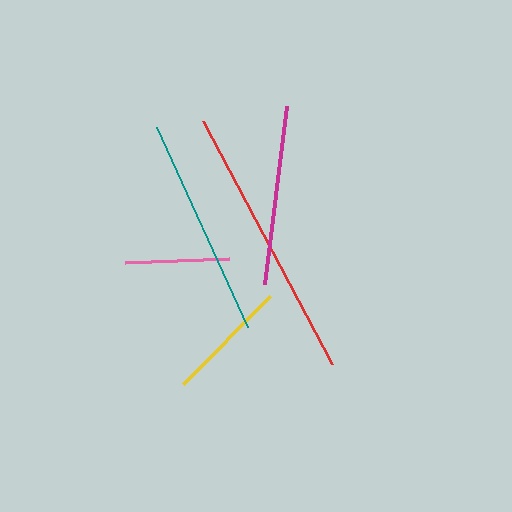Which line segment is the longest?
The red line is the longest at approximately 274 pixels.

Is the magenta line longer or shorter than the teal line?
The teal line is longer than the magenta line.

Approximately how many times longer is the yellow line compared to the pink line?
The yellow line is approximately 1.2 times the length of the pink line.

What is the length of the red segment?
The red segment is approximately 274 pixels long.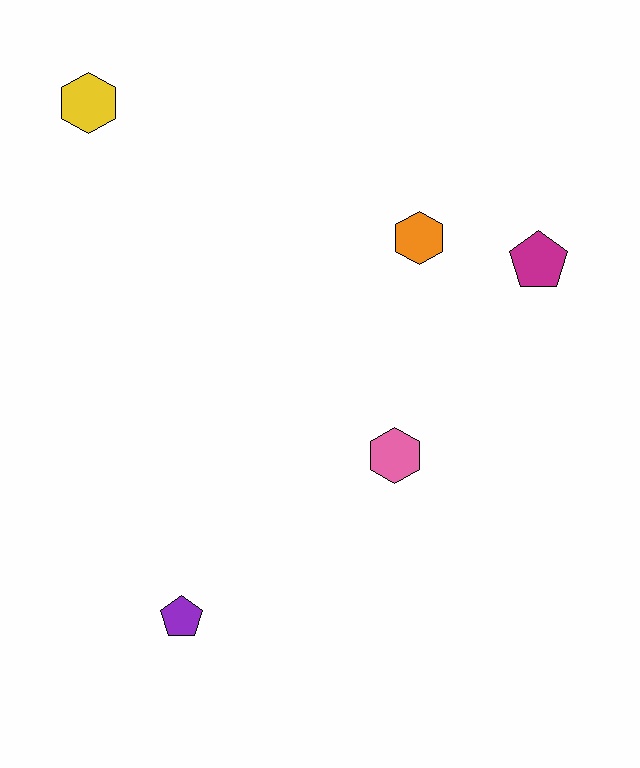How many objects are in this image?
There are 5 objects.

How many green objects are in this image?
There are no green objects.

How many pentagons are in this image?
There are 2 pentagons.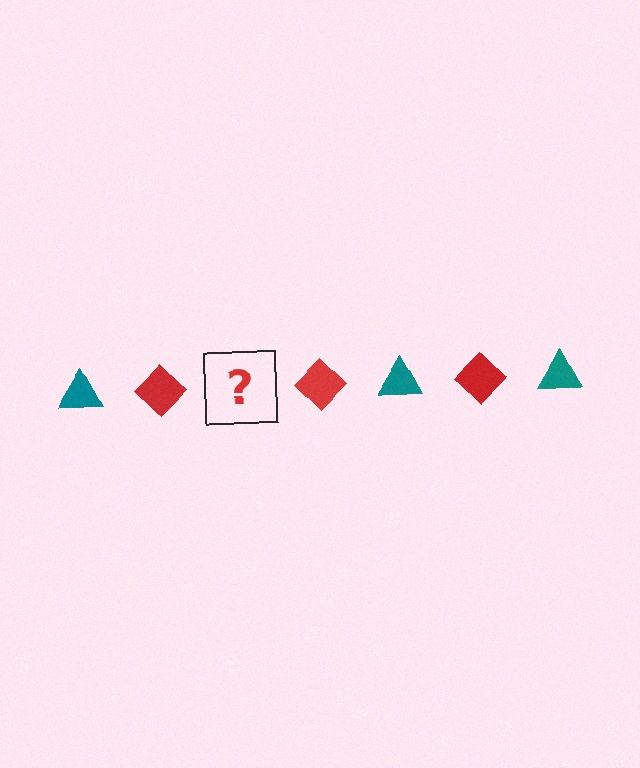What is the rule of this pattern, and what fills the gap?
The rule is that the pattern alternates between teal triangle and red diamond. The gap should be filled with a teal triangle.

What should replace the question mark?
The question mark should be replaced with a teal triangle.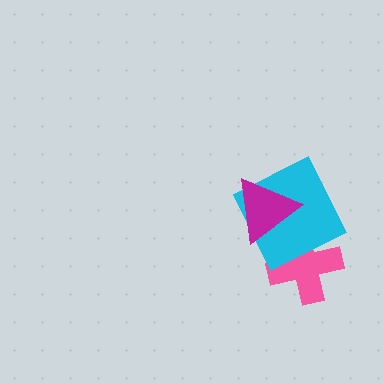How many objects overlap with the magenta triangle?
1 object overlaps with the magenta triangle.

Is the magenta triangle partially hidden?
No, no other shape covers it.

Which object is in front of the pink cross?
The cyan square is in front of the pink cross.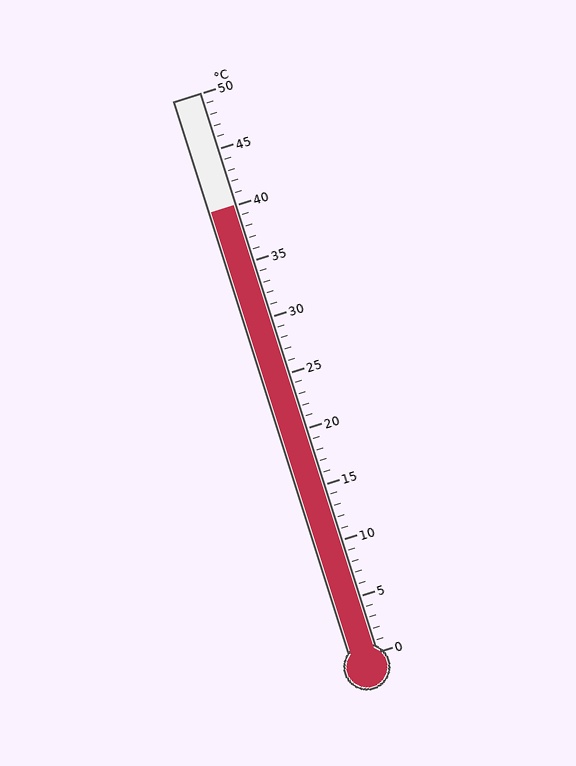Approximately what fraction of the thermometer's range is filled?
The thermometer is filled to approximately 80% of its range.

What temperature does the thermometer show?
The thermometer shows approximately 40°C.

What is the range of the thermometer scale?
The thermometer scale ranges from 0°C to 50°C.